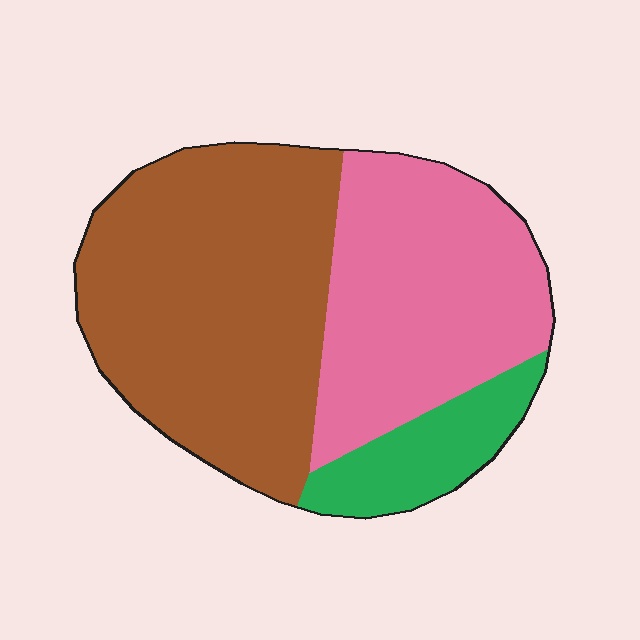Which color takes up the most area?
Brown, at roughly 50%.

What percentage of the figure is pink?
Pink covers around 35% of the figure.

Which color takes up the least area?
Green, at roughly 15%.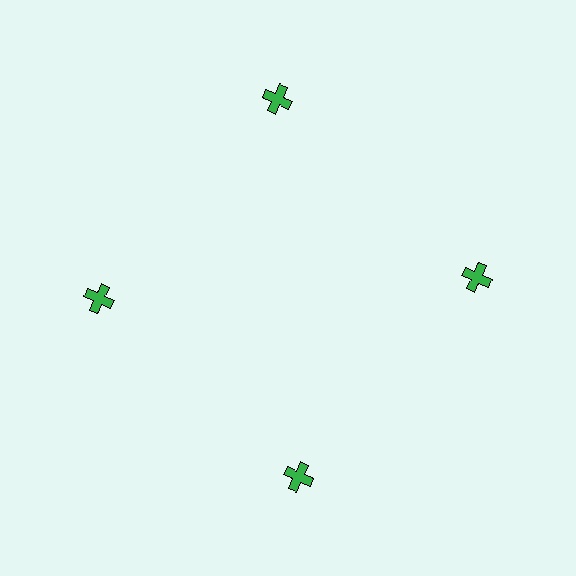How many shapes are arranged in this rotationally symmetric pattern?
There are 4 shapes, arranged in 4 groups of 1.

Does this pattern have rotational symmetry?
Yes, this pattern has 4-fold rotational symmetry. It looks the same after rotating 90 degrees around the center.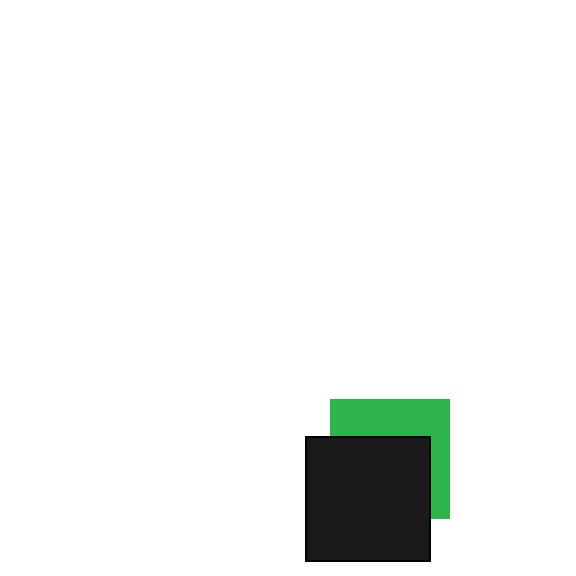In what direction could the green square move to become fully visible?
The green square could move up. That would shift it out from behind the black square entirely.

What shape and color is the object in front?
The object in front is a black square.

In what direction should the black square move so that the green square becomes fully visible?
The black square should move down. That is the shortest direction to clear the overlap and leave the green square fully visible.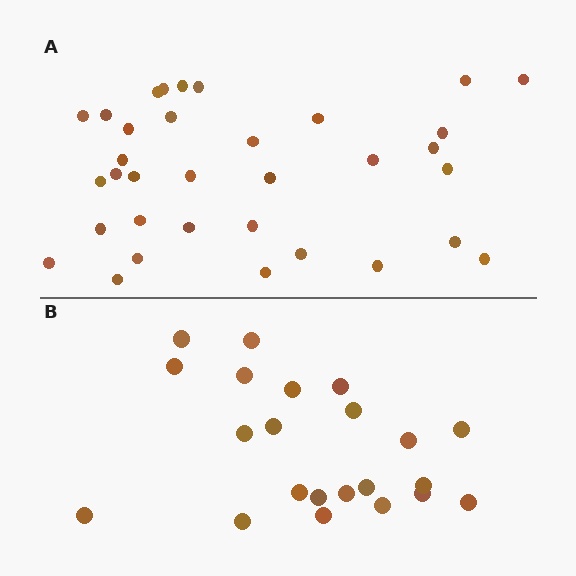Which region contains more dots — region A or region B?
Region A (the top region) has more dots.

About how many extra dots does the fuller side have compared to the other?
Region A has roughly 12 or so more dots than region B.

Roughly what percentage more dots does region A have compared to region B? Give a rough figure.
About 55% more.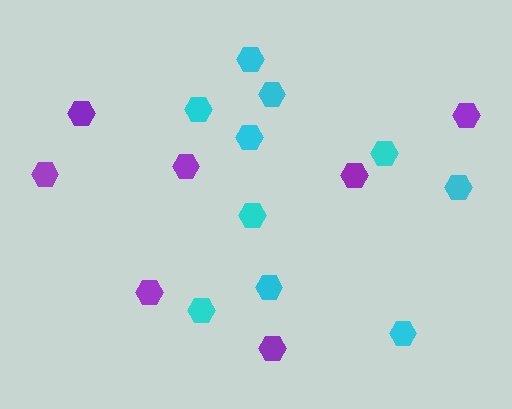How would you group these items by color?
There are 2 groups: one group of cyan hexagons (10) and one group of purple hexagons (7).